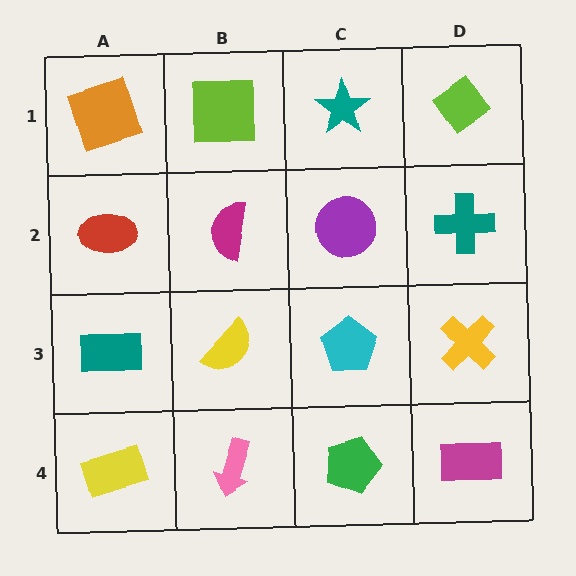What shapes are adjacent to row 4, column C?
A cyan pentagon (row 3, column C), a pink arrow (row 4, column B), a magenta rectangle (row 4, column D).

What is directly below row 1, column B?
A magenta semicircle.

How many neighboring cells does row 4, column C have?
3.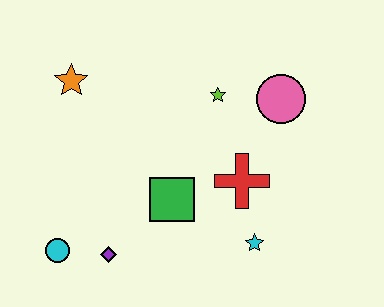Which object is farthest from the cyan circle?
The pink circle is farthest from the cyan circle.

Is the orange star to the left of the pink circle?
Yes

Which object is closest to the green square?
The red cross is closest to the green square.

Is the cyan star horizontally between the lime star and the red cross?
No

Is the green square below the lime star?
Yes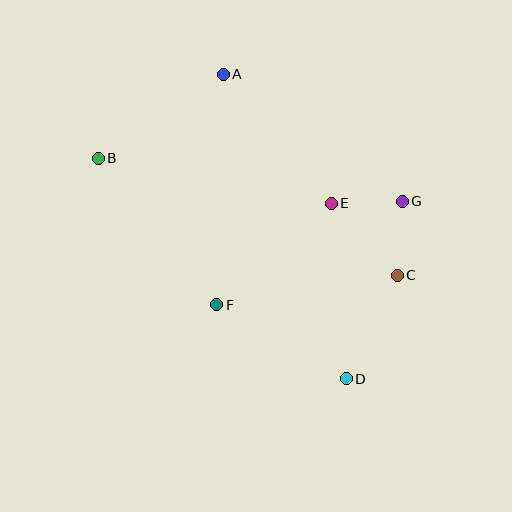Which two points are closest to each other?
Points E and G are closest to each other.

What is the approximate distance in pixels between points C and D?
The distance between C and D is approximately 115 pixels.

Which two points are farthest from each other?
Points B and D are farthest from each other.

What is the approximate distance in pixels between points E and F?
The distance between E and F is approximately 153 pixels.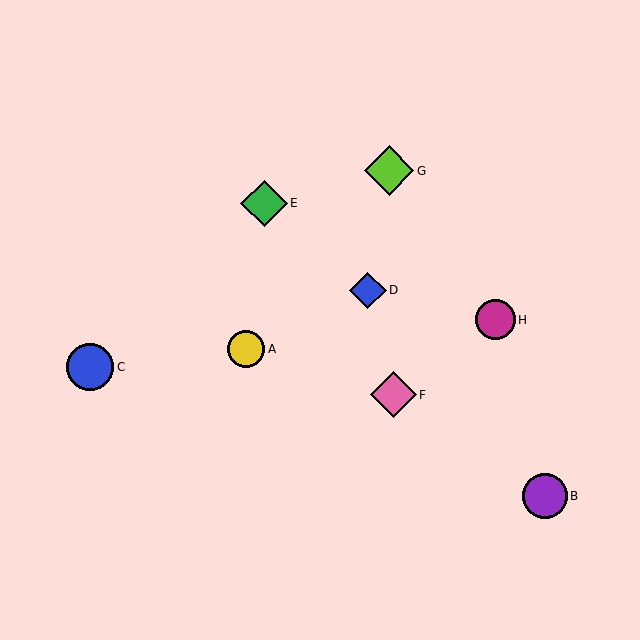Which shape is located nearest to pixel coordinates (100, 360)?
The blue circle (labeled C) at (90, 367) is nearest to that location.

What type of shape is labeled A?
Shape A is a yellow circle.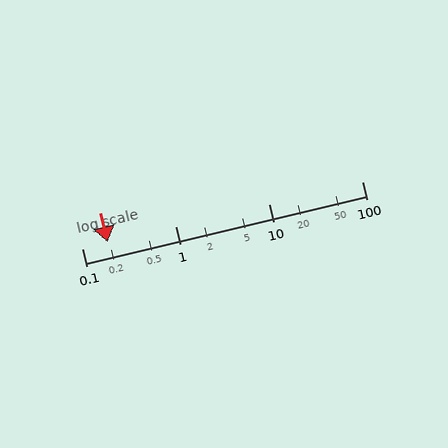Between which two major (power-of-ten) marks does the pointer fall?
The pointer is between 0.1 and 1.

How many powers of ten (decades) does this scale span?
The scale spans 3 decades, from 0.1 to 100.